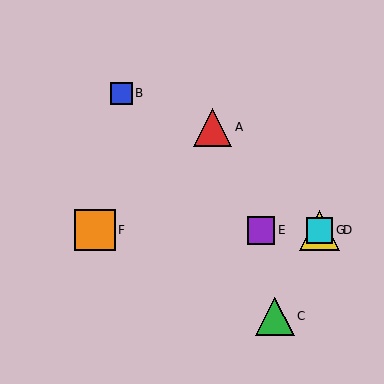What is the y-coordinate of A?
Object A is at y≈127.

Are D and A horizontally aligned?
No, D is at y≈230 and A is at y≈127.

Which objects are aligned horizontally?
Objects D, E, F, G are aligned horizontally.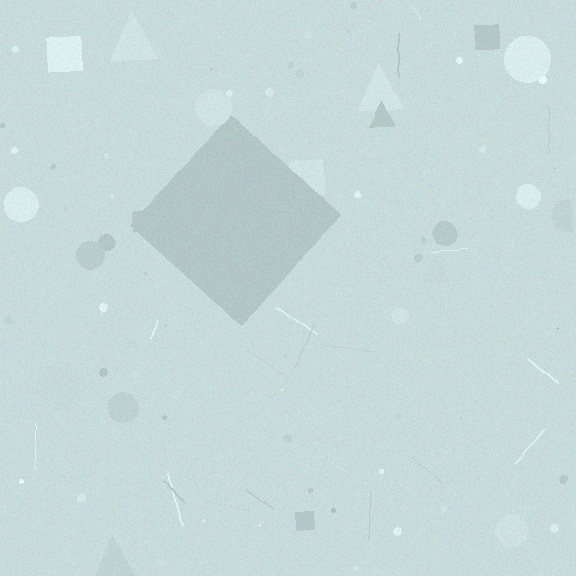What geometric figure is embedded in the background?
A diamond is embedded in the background.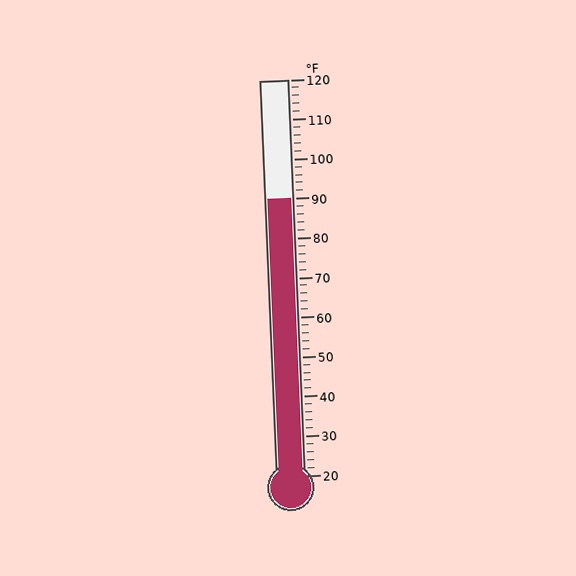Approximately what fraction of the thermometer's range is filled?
The thermometer is filled to approximately 70% of its range.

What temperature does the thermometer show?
The thermometer shows approximately 90°F.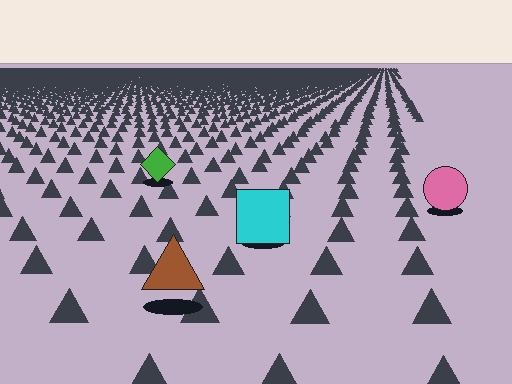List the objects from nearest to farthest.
From nearest to farthest: the brown triangle, the cyan square, the pink circle, the green diamond.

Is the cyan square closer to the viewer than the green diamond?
Yes. The cyan square is closer — you can tell from the texture gradient: the ground texture is coarser near it.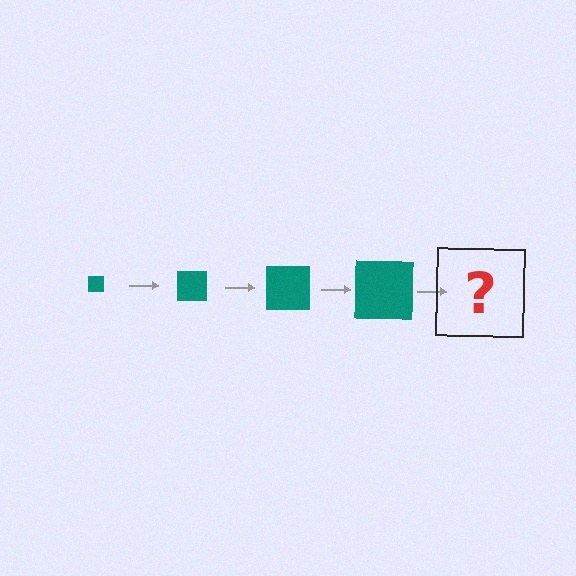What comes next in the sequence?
The next element should be a teal square, larger than the previous one.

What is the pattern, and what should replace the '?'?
The pattern is that the square gets progressively larger each step. The '?' should be a teal square, larger than the previous one.